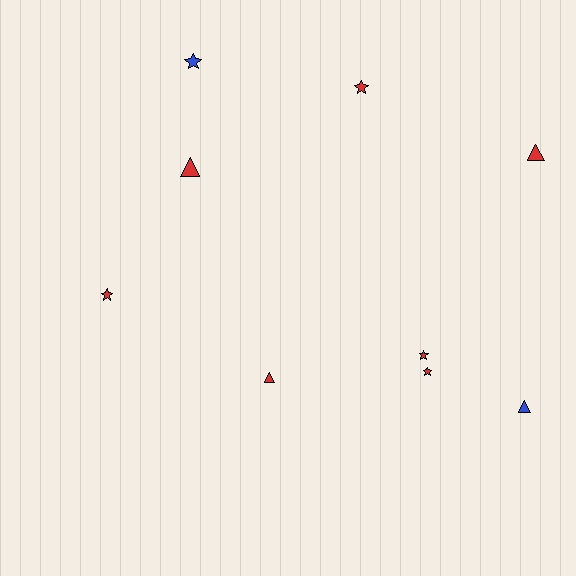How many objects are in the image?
There are 9 objects.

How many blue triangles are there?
There is 1 blue triangle.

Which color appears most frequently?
Red, with 7 objects.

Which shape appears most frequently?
Star, with 5 objects.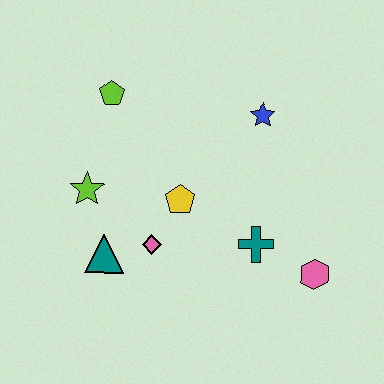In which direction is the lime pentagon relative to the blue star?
The lime pentagon is to the left of the blue star.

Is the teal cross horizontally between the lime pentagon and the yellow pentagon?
No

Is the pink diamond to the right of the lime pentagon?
Yes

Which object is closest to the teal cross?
The pink hexagon is closest to the teal cross.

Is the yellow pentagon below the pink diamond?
No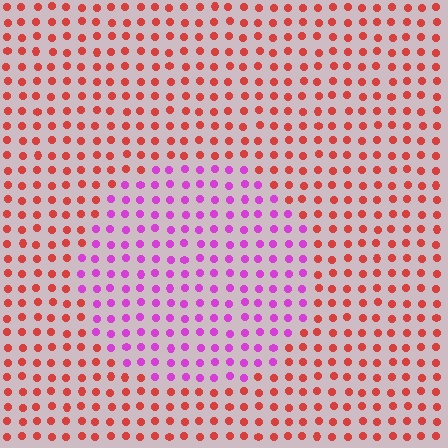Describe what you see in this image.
The image is filled with small red elements in a uniform arrangement. A circle-shaped region is visible where the elements are tinted to a slightly different hue, forming a subtle color boundary.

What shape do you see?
I see a circle.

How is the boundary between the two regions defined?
The boundary is defined purely by a slight shift in hue (about 61 degrees). Spacing, size, and orientation are identical on both sides.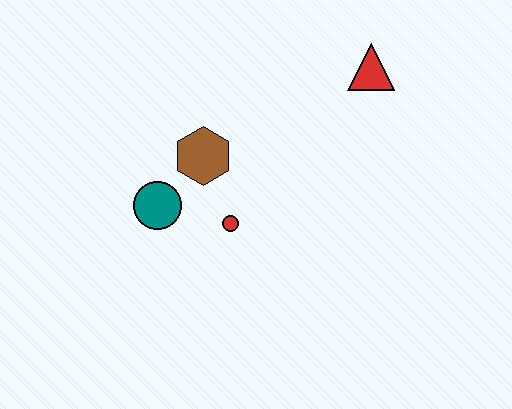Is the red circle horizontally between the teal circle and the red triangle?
Yes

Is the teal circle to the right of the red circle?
No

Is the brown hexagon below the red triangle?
Yes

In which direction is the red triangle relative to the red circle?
The red triangle is above the red circle.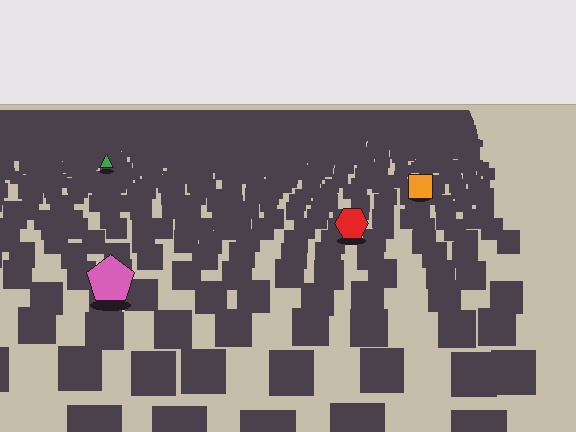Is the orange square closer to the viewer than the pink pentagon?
No. The pink pentagon is closer — you can tell from the texture gradient: the ground texture is coarser near it.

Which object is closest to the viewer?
The pink pentagon is closest. The texture marks near it are larger and more spread out.